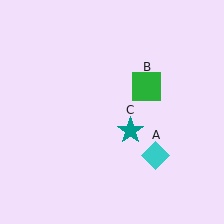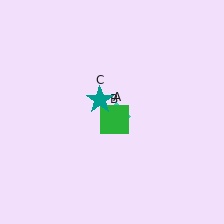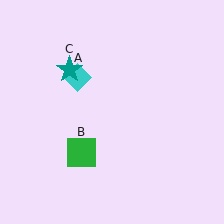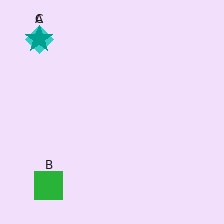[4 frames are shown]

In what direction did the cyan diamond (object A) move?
The cyan diamond (object A) moved up and to the left.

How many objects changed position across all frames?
3 objects changed position: cyan diamond (object A), green square (object B), teal star (object C).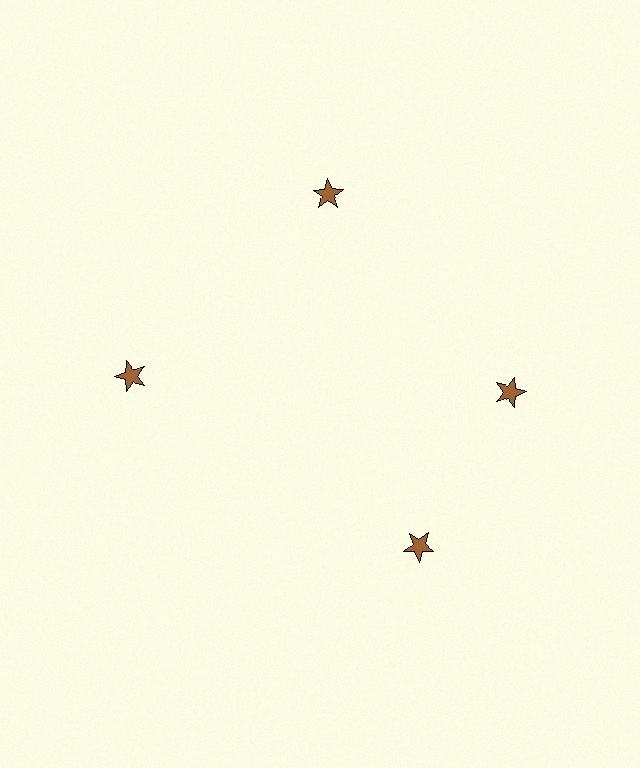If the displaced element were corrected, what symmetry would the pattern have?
It would have 4-fold rotational symmetry — the pattern would map onto itself every 90 degrees.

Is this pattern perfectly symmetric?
No. The 4 brown stars are arranged in a ring, but one element near the 6 o'clock position is rotated out of alignment along the ring, breaking the 4-fold rotational symmetry.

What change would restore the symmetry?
The symmetry would be restored by rotating it back into even spacing with its neighbors so that all 4 stars sit at equal angles and equal distance from the center.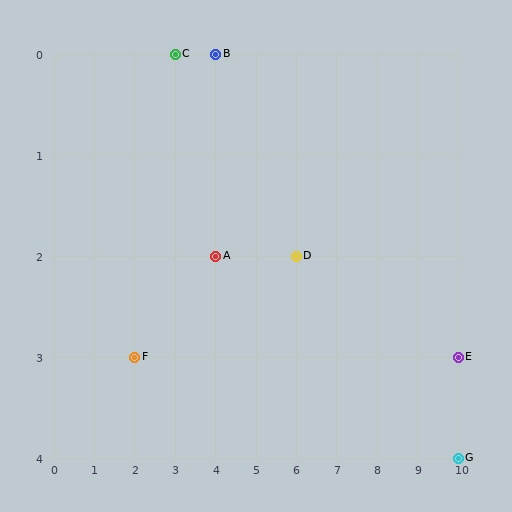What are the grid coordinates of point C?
Point C is at grid coordinates (3, 0).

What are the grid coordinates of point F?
Point F is at grid coordinates (2, 3).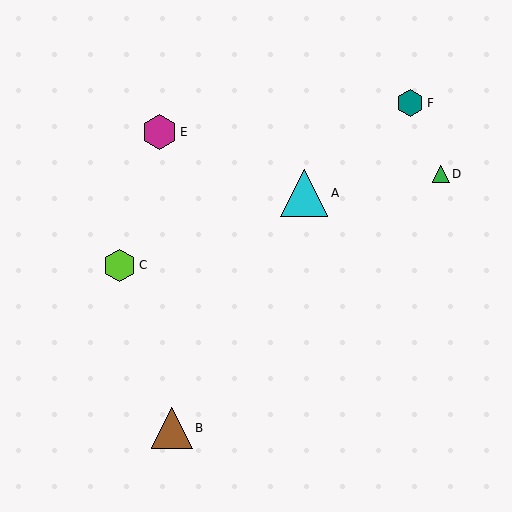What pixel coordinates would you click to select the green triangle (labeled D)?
Click at (441, 174) to select the green triangle D.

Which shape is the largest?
The cyan triangle (labeled A) is the largest.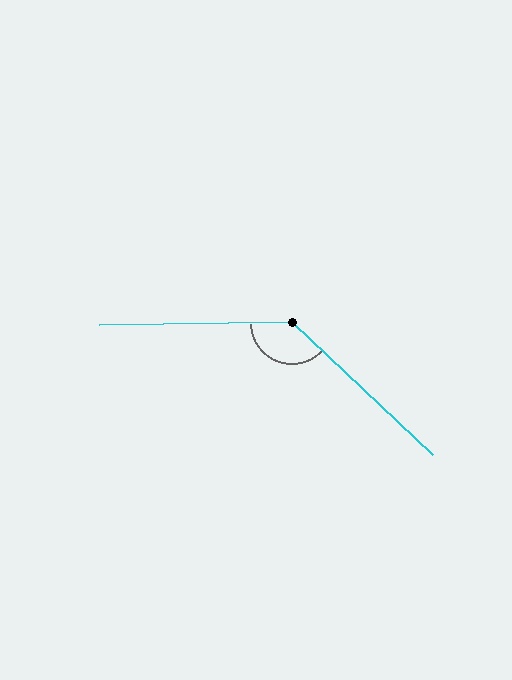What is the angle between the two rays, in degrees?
Approximately 136 degrees.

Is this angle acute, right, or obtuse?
It is obtuse.